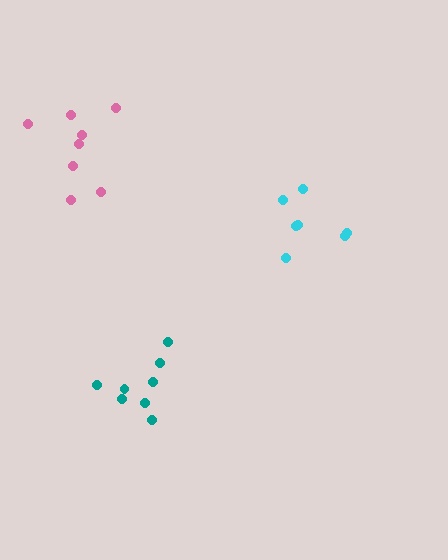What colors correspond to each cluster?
The clusters are colored: teal, pink, cyan.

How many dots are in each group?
Group 1: 8 dots, Group 2: 8 dots, Group 3: 7 dots (23 total).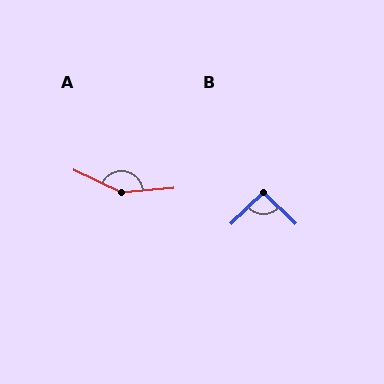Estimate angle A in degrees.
Approximately 150 degrees.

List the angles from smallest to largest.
B (92°), A (150°).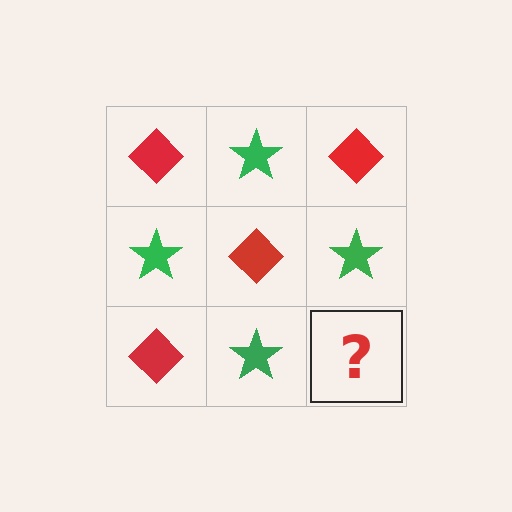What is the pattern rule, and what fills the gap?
The rule is that it alternates red diamond and green star in a checkerboard pattern. The gap should be filled with a red diamond.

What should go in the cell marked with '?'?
The missing cell should contain a red diamond.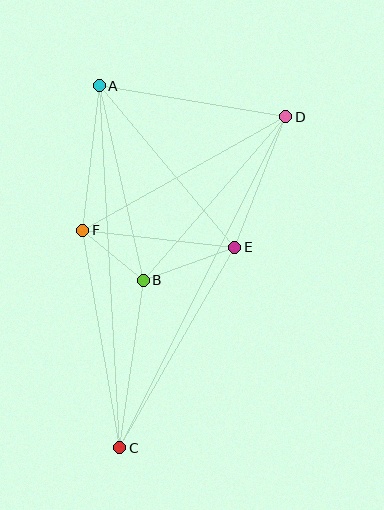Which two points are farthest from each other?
Points C and D are farthest from each other.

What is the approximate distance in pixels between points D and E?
The distance between D and E is approximately 140 pixels.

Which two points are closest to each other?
Points B and F are closest to each other.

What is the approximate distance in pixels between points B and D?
The distance between B and D is approximately 217 pixels.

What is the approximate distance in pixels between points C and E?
The distance between C and E is approximately 232 pixels.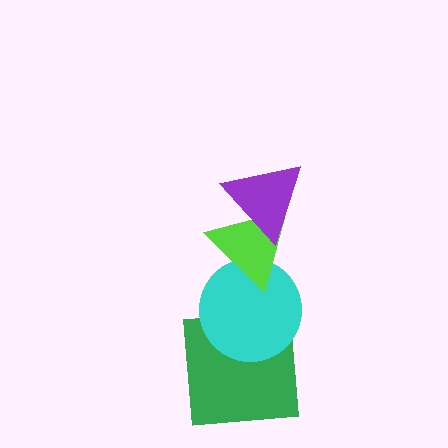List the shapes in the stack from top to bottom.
From top to bottom: the purple triangle, the lime triangle, the cyan circle, the green square.